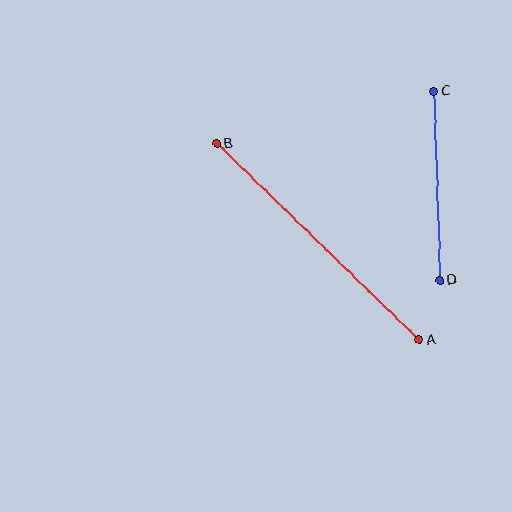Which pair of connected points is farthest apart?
Points A and B are farthest apart.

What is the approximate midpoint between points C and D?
The midpoint is at approximately (437, 186) pixels.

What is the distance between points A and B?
The distance is approximately 282 pixels.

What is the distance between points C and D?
The distance is approximately 189 pixels.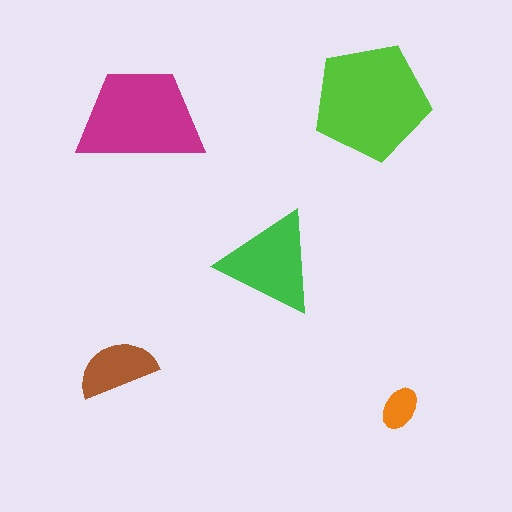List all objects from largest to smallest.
The lime pentagon, the magenta trapezoid, the green triangle, the brown semicircle, the orange ellipse.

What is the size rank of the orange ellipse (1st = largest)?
5th.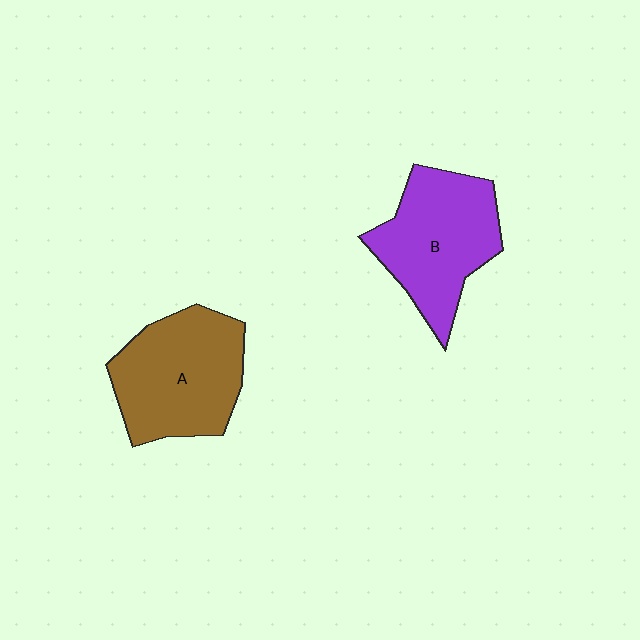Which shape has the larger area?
Shape A (brown).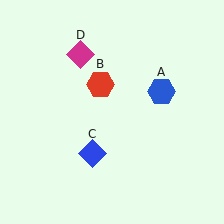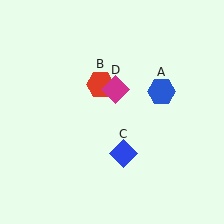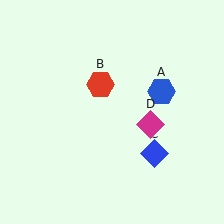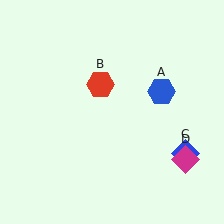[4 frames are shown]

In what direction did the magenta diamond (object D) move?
The magenta diamond (object D) moved down and to the right.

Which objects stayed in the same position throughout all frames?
Blue hexagon (object A) and red hexagon (object B) remained stationary.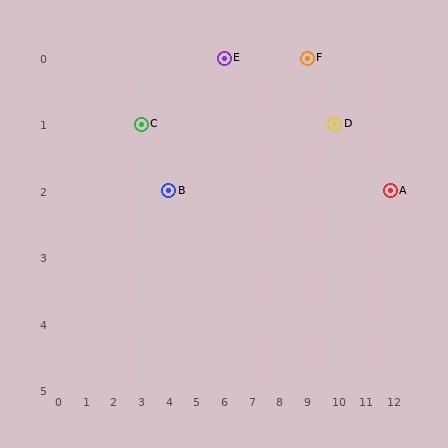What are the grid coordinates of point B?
Point B is at grid coordinates (4, 2).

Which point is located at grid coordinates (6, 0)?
Point E is at (6, 0).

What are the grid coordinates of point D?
Point D is at grid coordinates (10, 1).